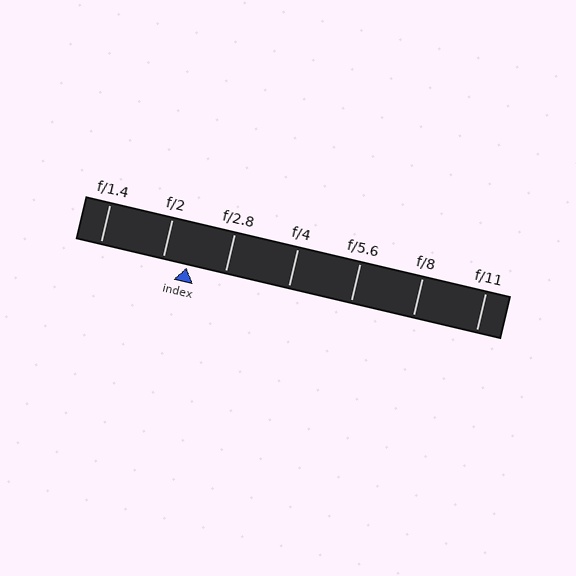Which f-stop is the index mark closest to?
The index mark is closest to f/2.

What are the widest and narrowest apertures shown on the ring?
The widest aperture shown is f/1.4 and the narrowest is f/11.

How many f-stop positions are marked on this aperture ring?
There are 7 f-stop positions marked.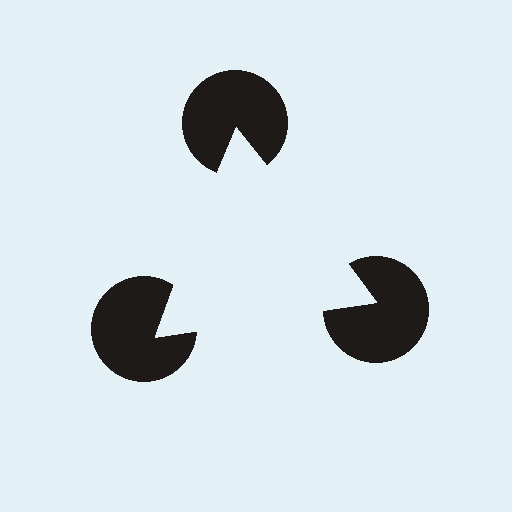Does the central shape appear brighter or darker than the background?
It typically appears slightly brighter than the background, even though no actual brightness change is drawn.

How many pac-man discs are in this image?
There are 3 — one at each vertex of the illusory triangle.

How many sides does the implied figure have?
3 sides.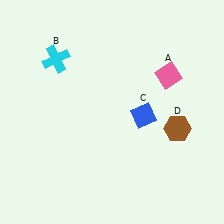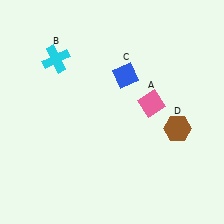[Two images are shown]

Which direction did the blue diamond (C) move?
The blue diamond (C) moved up.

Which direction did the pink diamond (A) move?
The pink diamond (A) moved down.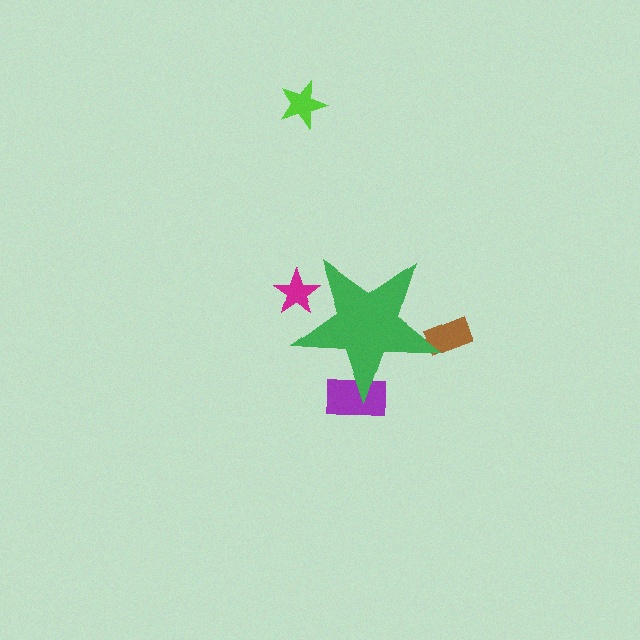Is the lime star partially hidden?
No, the lime star is fully visible.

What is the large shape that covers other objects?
A green star.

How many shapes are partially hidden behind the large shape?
3 shapes are partially hidden.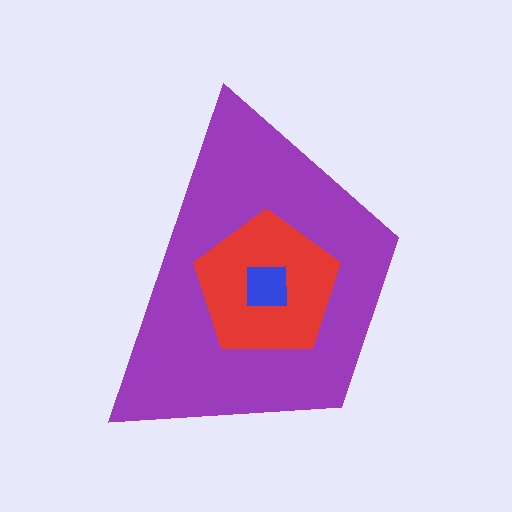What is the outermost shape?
The purple trapezoid.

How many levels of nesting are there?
3.